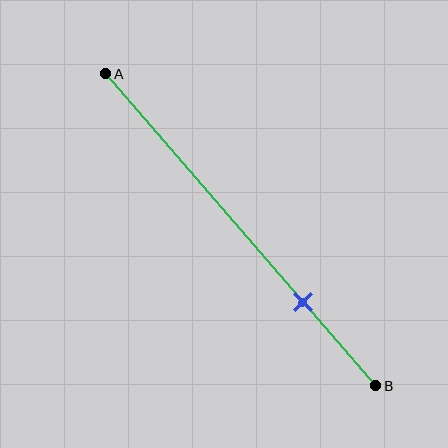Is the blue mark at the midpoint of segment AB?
No, the mark is at about 75% from A, not at the 50% midpoint.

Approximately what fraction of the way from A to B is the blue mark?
The blue mark is approximately 75% of the way from A to B.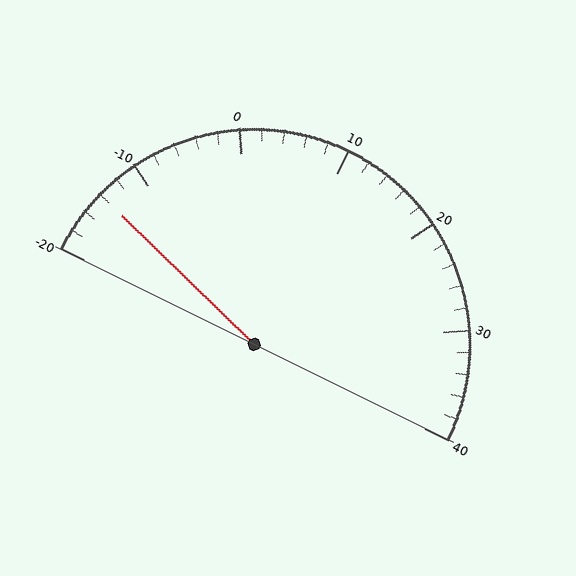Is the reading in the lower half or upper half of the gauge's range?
The reading is in the lower half of the range (-20 to 40).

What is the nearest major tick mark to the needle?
The nearest major tick mark is -10.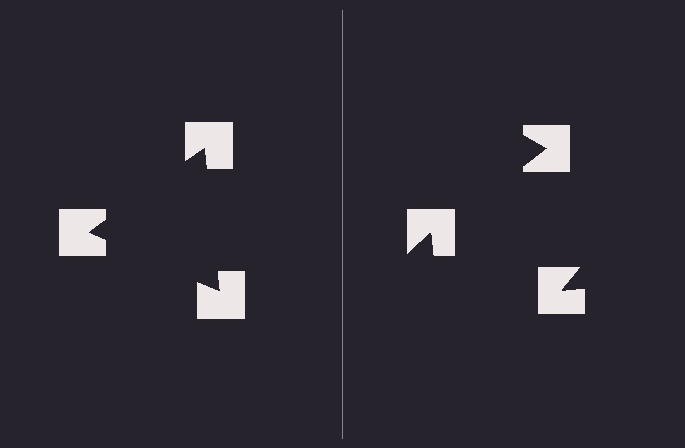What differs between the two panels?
The notched squares are positioned identically on both sides; only the wedge orientations differ. On the left they align to a triangle; on the right they are misaligned.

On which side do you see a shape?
An illusory triangle appears on the left side. On the right side the wedge cuts are rotated, so no coherent shape forms.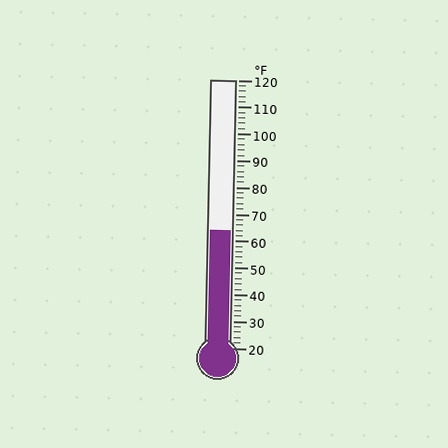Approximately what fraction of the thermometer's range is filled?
The thermometer is filled to approximately 45% of its range.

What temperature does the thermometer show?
The thermometer shows approximately 64°F.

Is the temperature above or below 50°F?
The temperature is above 50°F.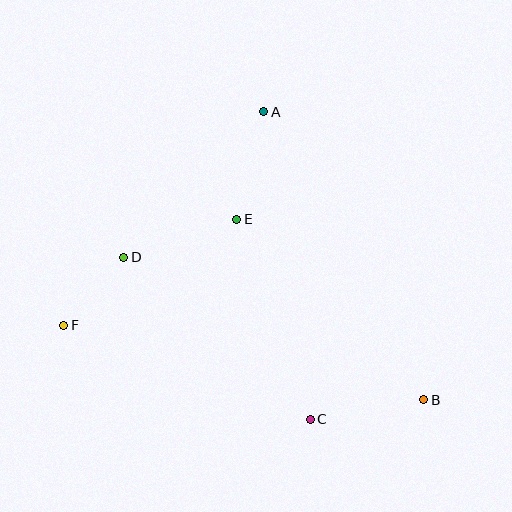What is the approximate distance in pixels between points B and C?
The distance between B and C is approximately 115 pixels.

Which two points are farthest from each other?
Points B and F are farthest from each other.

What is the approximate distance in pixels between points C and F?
The distance between C and F is approximately 264 pixels.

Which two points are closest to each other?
Points D and F are closest to each other.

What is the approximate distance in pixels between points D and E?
The distance between D and E is approximately 119 pixels.